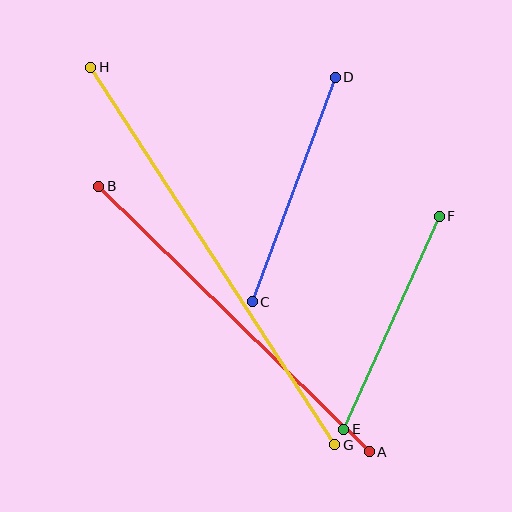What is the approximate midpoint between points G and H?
The midpoint is at approximately (213, 256) pixels.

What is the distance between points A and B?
The distance is approximately 379 pixels.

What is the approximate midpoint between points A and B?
The midpoint is at approximately (234, 319) pixels.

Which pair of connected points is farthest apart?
Points G and H are farthest apart.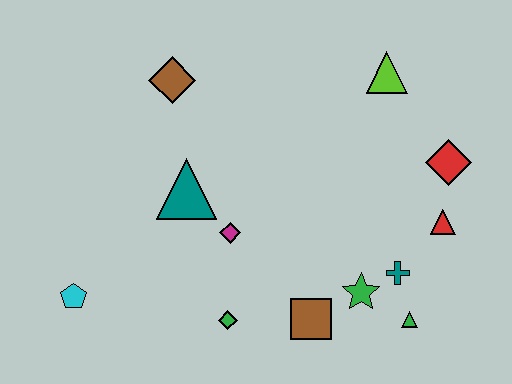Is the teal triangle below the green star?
No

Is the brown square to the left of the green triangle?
Yes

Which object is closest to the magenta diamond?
The teal triangle is closest to the magenta diamond.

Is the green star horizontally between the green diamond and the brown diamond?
No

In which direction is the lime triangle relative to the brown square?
The lime triangle is above the brown square.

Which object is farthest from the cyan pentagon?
The red diamond is farthest from the cyan pentagon.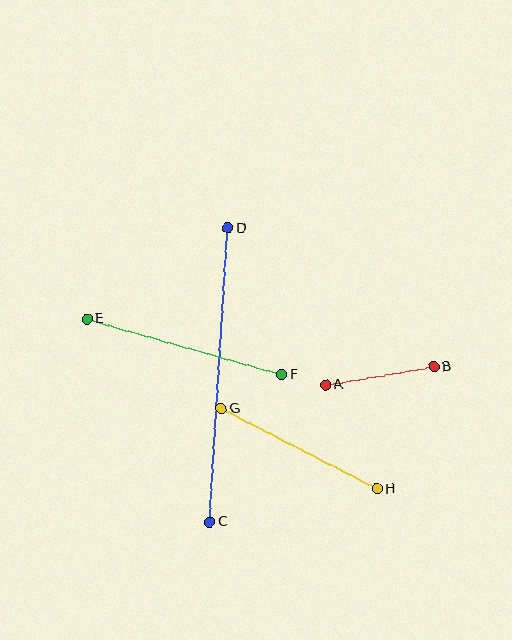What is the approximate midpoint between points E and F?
The midpoint is at approximately (184, 347) pixels.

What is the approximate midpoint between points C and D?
The midpoint is at approximately (219, 375) pixels.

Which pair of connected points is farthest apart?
Points C and D are farthest apart.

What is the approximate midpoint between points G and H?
The midpoint is at approximately (299, 449) pixels.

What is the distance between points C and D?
The distance is approximately 294 pixels.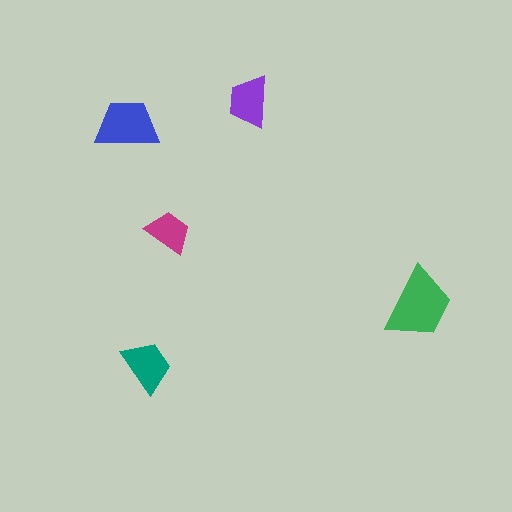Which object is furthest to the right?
The green trapezoid is rightmost.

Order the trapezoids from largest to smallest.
the green one, the blue one, the teal one, the purple one, the magenta one.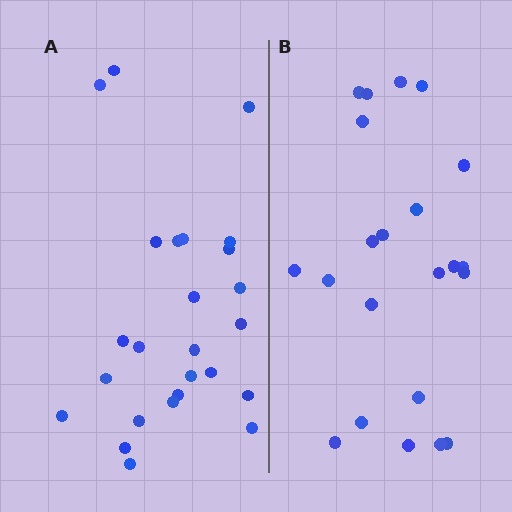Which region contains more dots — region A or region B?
Region A (the left region) has more dots.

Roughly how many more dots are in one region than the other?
Region A has just a few more — roughly 2 or 3 more dots than region B.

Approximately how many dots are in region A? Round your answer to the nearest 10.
About 20 dots. (The exact count is 25, which rounds to 20.)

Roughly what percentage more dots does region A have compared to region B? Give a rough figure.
About 15% more.